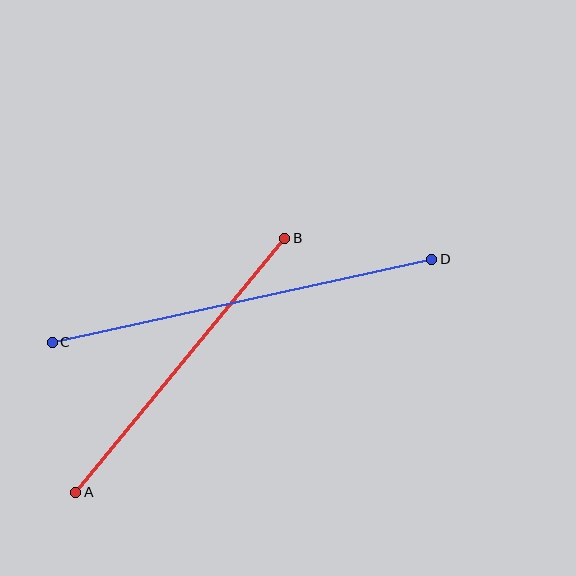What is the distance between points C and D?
The distance is approximately 389 pixels.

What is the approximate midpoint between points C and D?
The midpoint is at approximately (242, 301) pixels.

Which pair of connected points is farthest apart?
Points C and D are farthest apart.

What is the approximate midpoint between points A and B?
The midpoint is at approximately (180, 365) pixels.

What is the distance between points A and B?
The distance is approximately 329 pixels.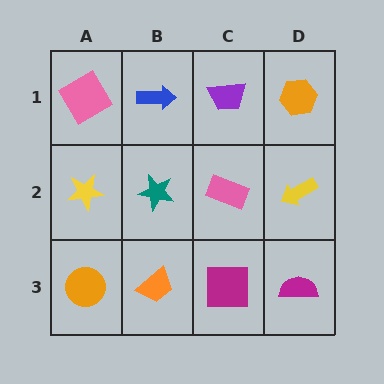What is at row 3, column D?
A magenta semicircle.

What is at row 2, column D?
A yellow arrow.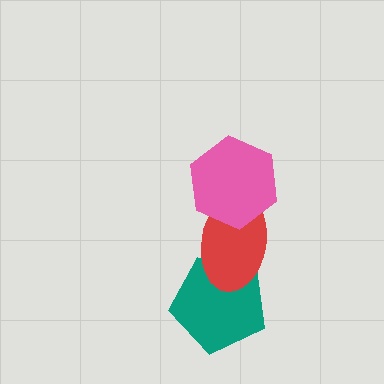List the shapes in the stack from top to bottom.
From top to bottom: the pink hexagon, the red ellipse, the teal pentagon.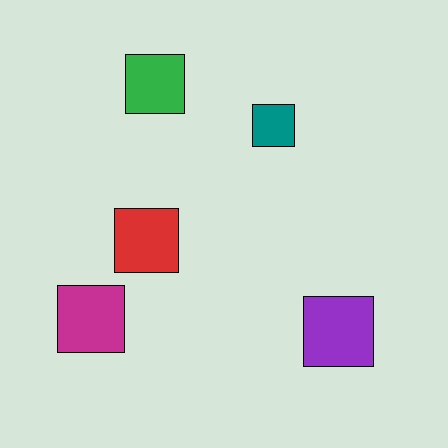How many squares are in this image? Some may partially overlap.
There are 5 squares.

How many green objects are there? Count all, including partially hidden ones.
There is 1 green object.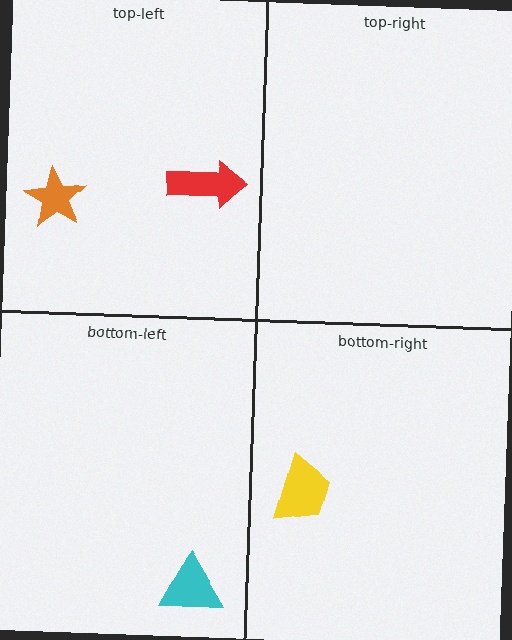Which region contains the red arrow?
The top-left region.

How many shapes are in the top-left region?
2.